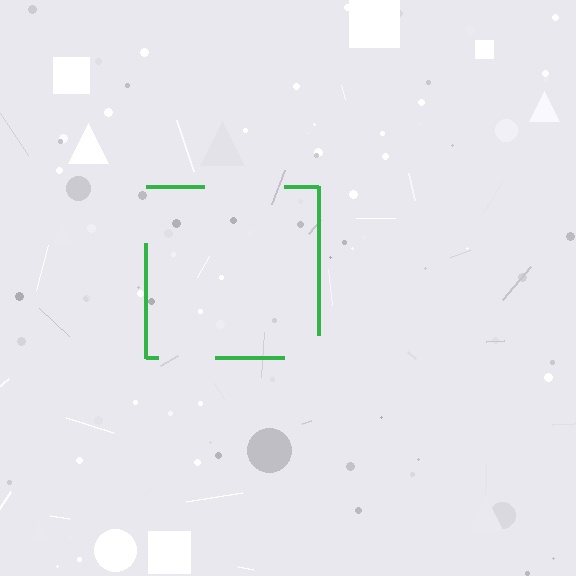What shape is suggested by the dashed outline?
The dashed outline suggests a square.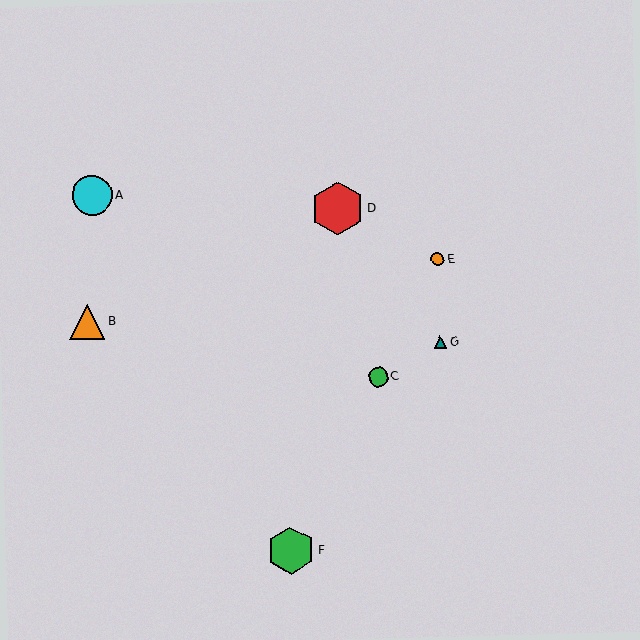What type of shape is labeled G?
Shape G is a teal triangle.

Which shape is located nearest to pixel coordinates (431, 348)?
The teal triangle (labeled G) at (440, 342) is nearest to that location.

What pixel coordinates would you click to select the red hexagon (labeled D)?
Click at (338, 209) to select the red hexagon D.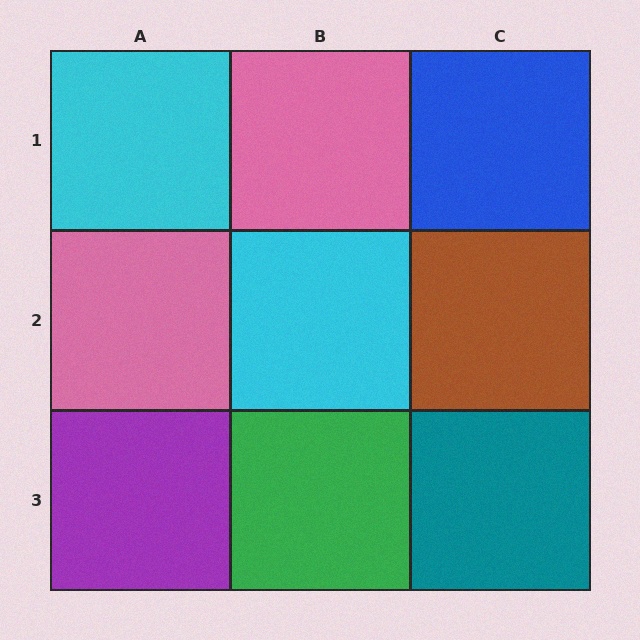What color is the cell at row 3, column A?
Purple.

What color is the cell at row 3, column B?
Green.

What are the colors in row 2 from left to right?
Pink, cyan, brown.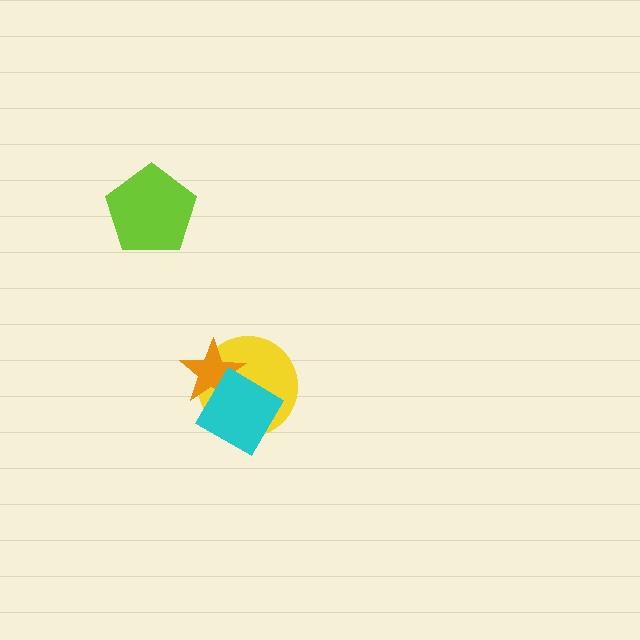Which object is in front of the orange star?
The cyan diamond is in front of the orange star.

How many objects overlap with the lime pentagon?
0 objects overlap with the lime pentagon.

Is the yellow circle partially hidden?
Yes, it is partially covered by another shape.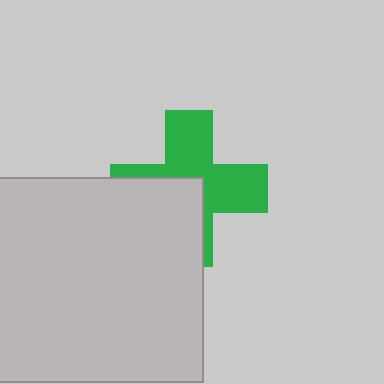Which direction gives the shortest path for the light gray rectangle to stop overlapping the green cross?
Moving toward the lower-left gives the shortest separation.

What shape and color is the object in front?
The object in front is a light gray rectangle.